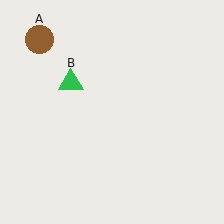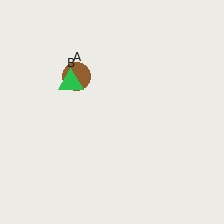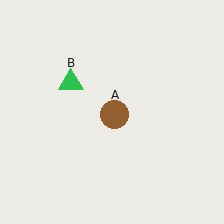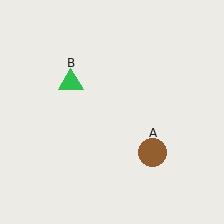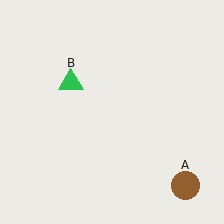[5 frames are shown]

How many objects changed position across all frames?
1 object changed position: brown circle (object A).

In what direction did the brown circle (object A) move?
The brown circle (object A) moved down and to the right.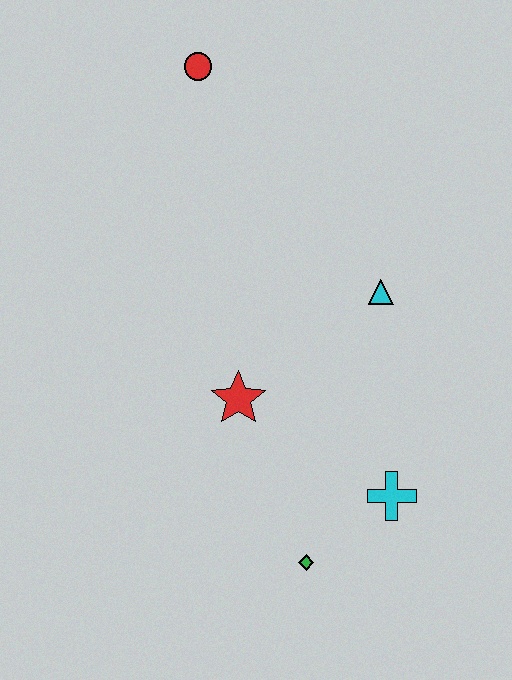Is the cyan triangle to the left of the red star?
No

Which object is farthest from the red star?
The red circle is farthest from the red star.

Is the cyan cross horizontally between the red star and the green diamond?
No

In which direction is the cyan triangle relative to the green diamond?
The cyan triangle is above the green diamond.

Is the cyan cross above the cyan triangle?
No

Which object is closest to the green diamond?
The cyan cross is closest to the green diamond.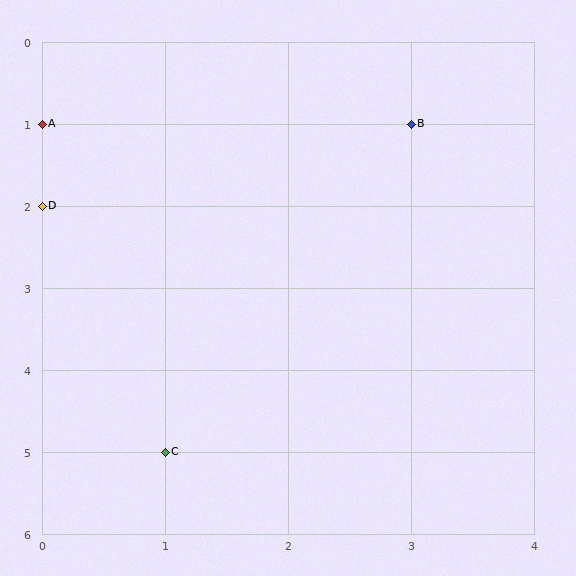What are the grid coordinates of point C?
Point C is at grid coordinates (1, 5).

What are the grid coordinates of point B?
Point B is at grid coordinates (3, 1).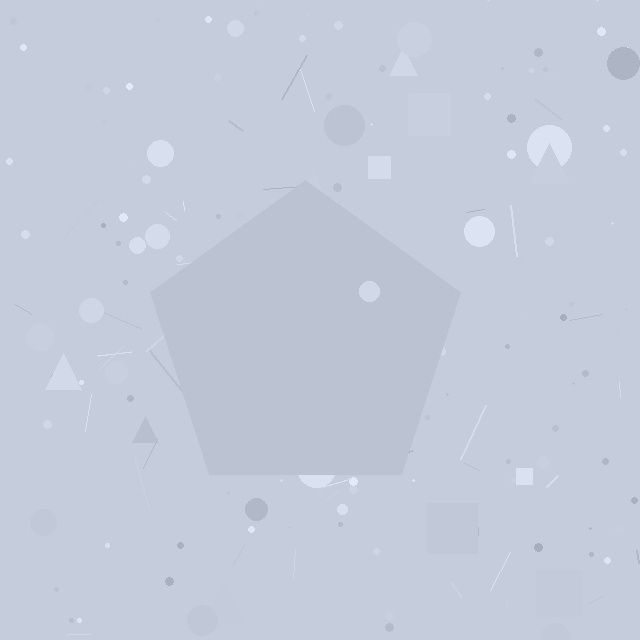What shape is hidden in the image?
A pentagon is hidden in the image.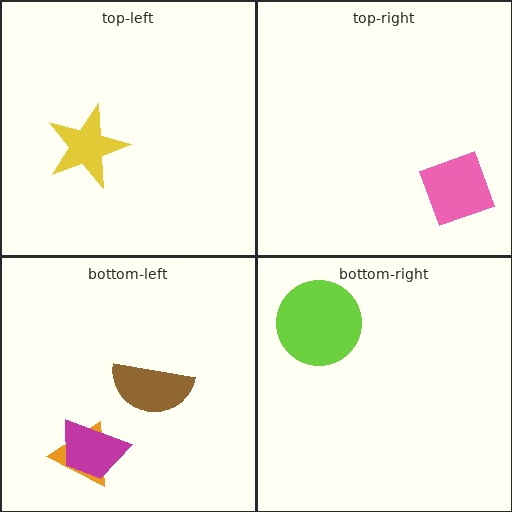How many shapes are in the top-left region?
1.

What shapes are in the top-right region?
The pink square.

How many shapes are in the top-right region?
1.